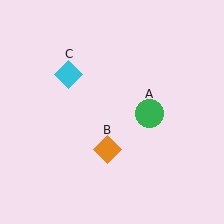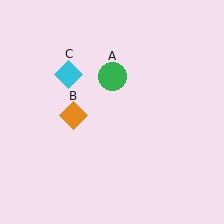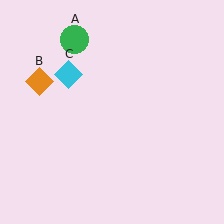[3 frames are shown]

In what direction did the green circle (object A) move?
The green circle (object A) moved up and to the left.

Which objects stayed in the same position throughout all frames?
Cyan diamond (object C) remained stationary.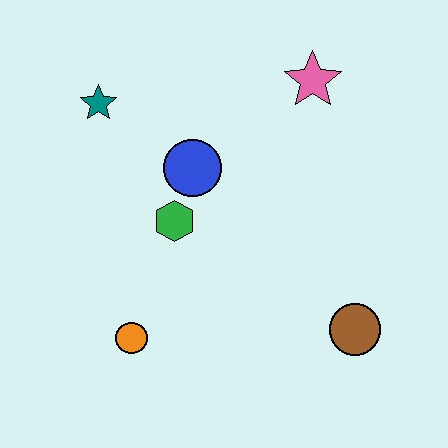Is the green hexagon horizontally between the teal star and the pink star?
Yes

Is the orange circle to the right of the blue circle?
No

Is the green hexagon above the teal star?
No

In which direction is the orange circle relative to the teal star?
The orange circle is below the teal star.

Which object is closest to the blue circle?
The green hexagon is closest to the blue circle.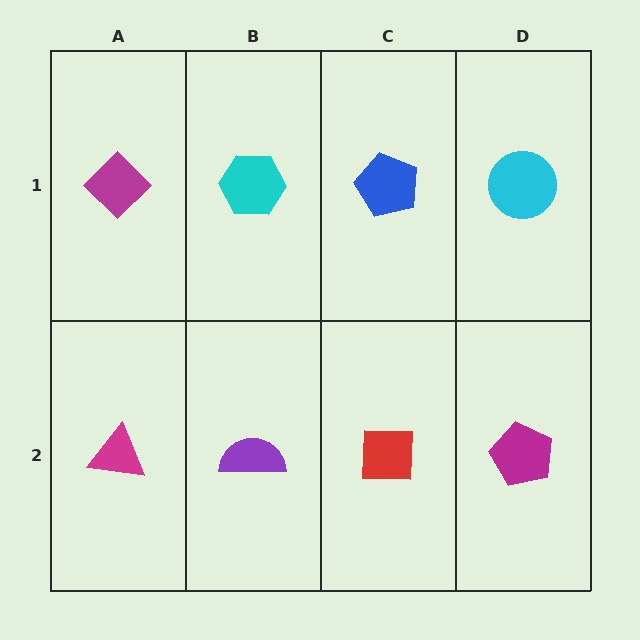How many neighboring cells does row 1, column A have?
2.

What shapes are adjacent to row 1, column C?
A red square (row 2, column C), a cyan hexagon (row 1, column B), a cyan circle (row 1, column D).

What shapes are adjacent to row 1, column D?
A magenta pentagon (row 2, column D), a blue pentagon (row 1, column C).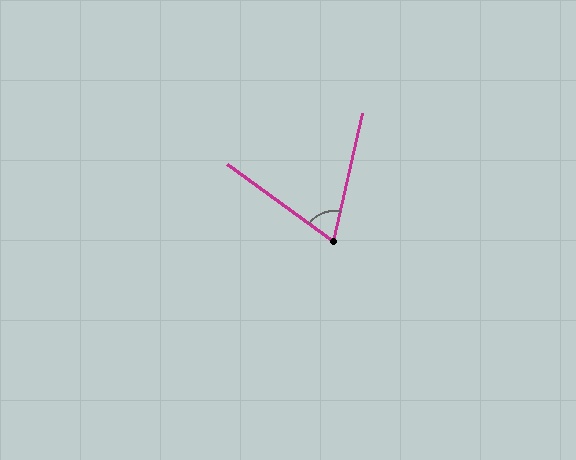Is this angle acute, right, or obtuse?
It is acute.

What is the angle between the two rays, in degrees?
Approximately 66 degrees.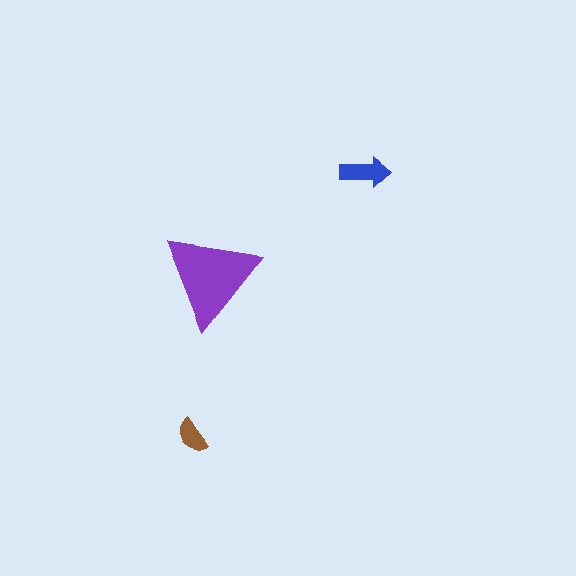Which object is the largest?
The purple triangle.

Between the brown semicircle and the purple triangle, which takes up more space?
The purple triangle.